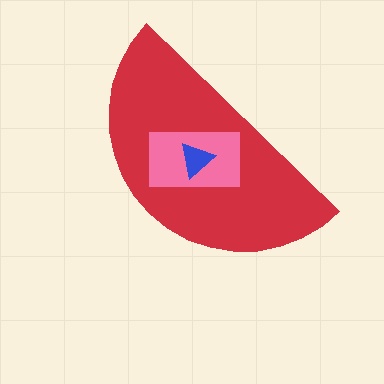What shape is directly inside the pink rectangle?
The blue triangle.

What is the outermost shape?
The red semicircle.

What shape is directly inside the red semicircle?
The pink rectangle.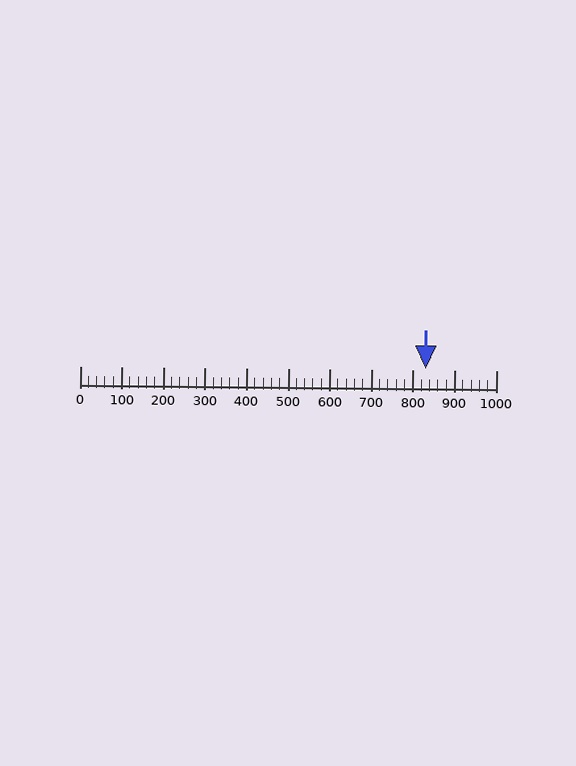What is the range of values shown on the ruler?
The ruler shows values from 0 to 1000.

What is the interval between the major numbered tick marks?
The major tick marks are spaced 100 units apart.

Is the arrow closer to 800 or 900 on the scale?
The arrow is closer to 800.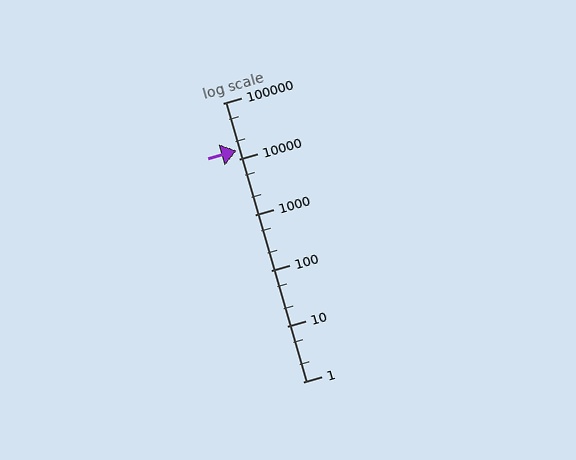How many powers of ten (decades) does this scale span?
The scale spans 5 decades, from 1 to 100000.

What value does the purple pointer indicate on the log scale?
The pointer indicates approximately 14000.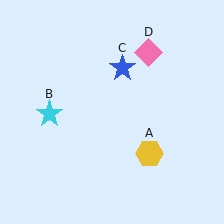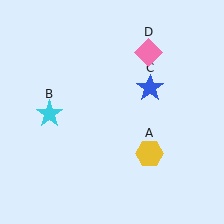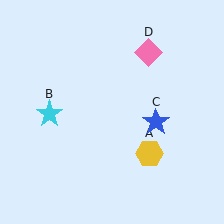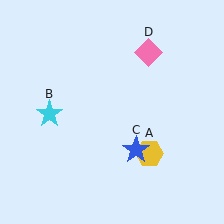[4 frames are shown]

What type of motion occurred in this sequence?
The blue star (object C) rotated clockwise around the center of the scene.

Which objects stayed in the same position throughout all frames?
Yellow hexagon (object A) and cyan star (object B) and pink diamond (object D) remained stationary.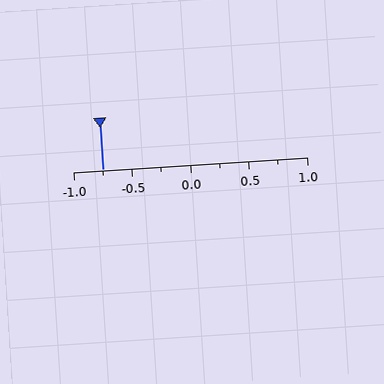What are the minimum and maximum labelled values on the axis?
The axis runs from -1.0 to 1.0.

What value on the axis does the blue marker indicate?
The marker indicates approximately -0.75.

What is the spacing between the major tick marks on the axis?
The major ticks are spaced 0.5 apart.